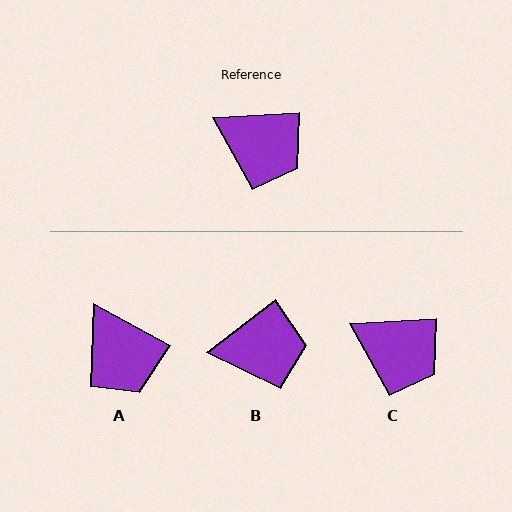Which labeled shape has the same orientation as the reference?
C.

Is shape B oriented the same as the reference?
No, it is off by about 35 degrees.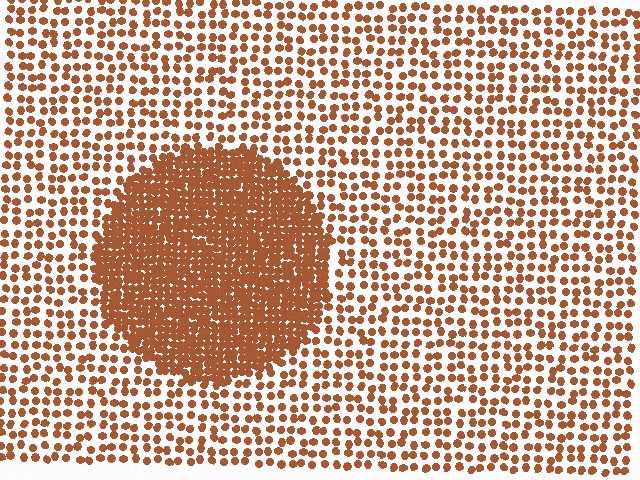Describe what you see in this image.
The image contains small brown elements arranged at two different densities. A circle-shaped region is visible where the elements are more densely packed than the surrounding area.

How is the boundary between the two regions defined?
The boundary is defined by a change in element density (approximately 2.6x ratio). All elements are the same color, size, and shape.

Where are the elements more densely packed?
The elements are more densely packed inside the circle boundary.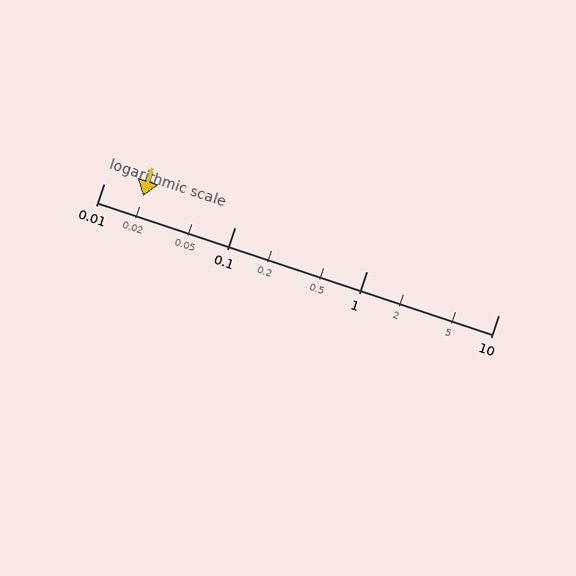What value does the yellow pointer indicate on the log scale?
The pointer indicates approximately 0.02.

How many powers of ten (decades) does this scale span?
The scale spans 3 decades, from 0.01 to 10.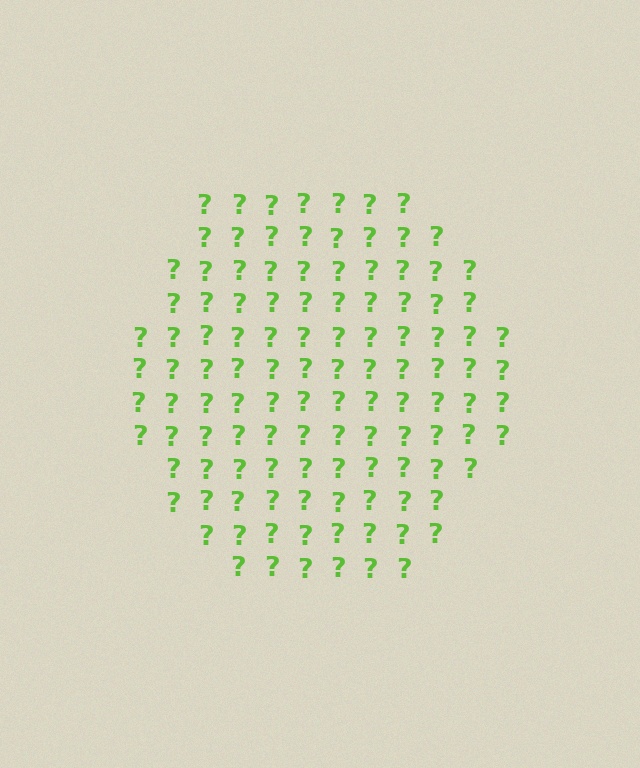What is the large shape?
The large shape is a hexagon.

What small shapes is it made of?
It is made of small question marks.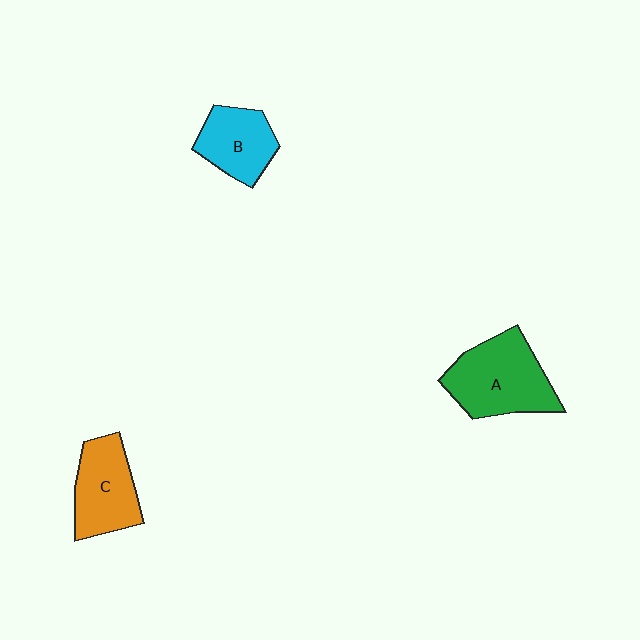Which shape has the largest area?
Shape A (green).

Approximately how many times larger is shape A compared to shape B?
Approximately 1.5 times.